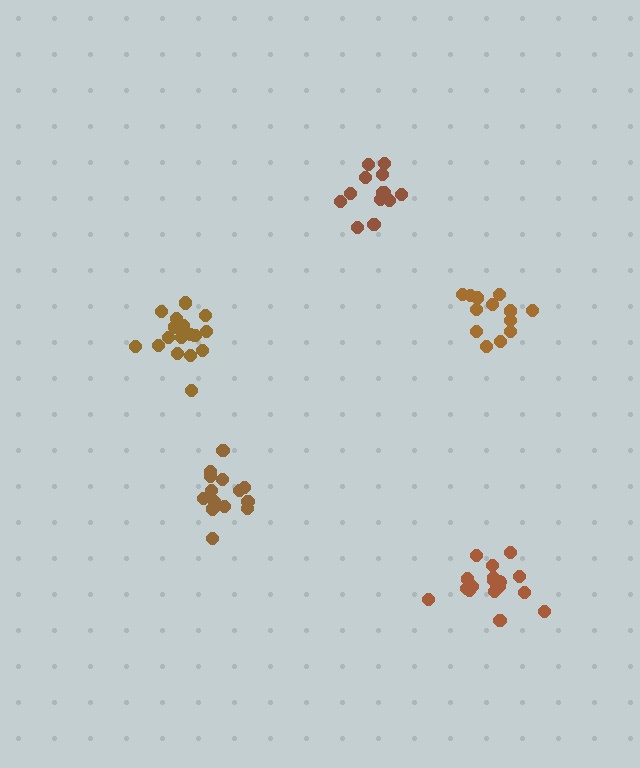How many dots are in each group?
Group 1: 13 dots, Group 2: 13 dots, Group 3: 18 dots, Group 4: 15 dots, Group 5: 18 dots (77 total).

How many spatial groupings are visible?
There are 5 spatial groupings.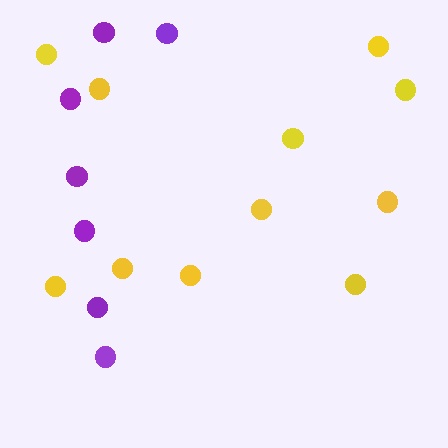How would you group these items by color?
There are 2 groups: one group of yellow circles (11) and one group of purple circles (7).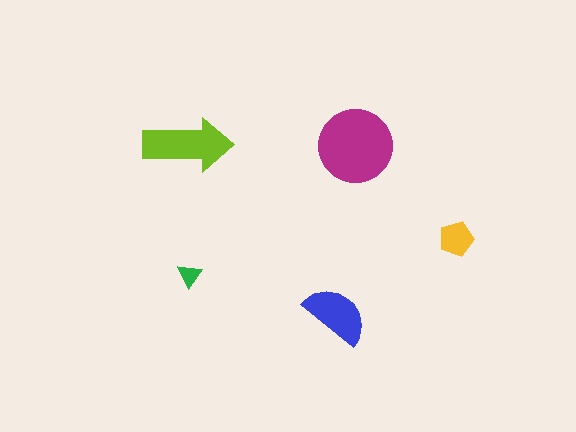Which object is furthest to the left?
The lime arrow is leftmost.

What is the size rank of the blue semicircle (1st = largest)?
3rd.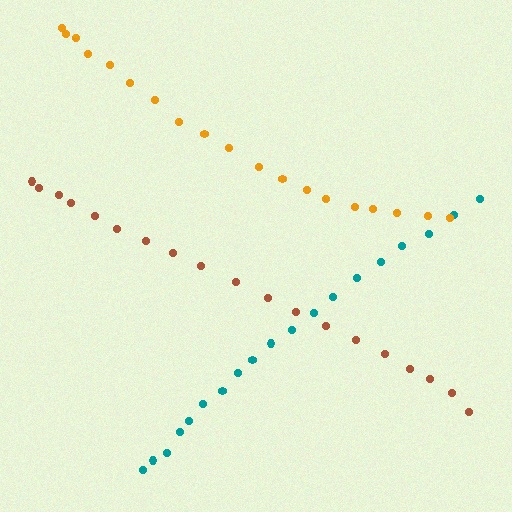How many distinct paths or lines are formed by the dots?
There are 3 distinct paths.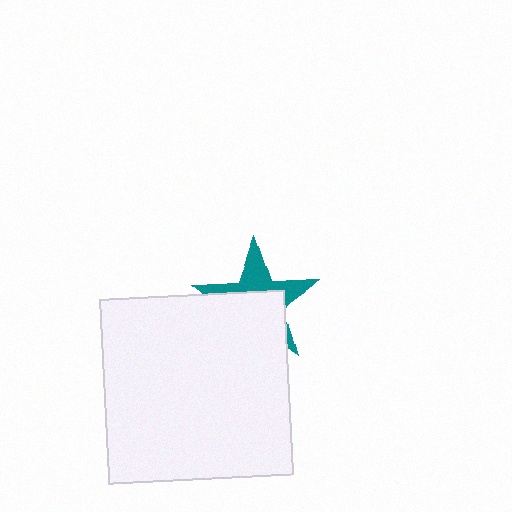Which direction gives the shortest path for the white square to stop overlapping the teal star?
Moving down gives the shortest separation.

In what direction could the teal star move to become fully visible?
The teal star could move up. That would shift it out from behind the white square entirely.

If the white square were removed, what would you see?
You would see the complete teal star.